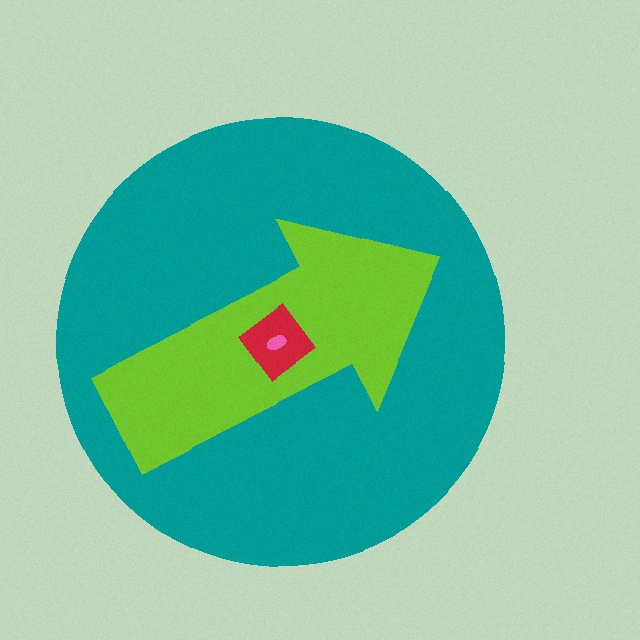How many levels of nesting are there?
4.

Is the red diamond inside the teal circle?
Yes.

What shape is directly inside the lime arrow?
The red diamond.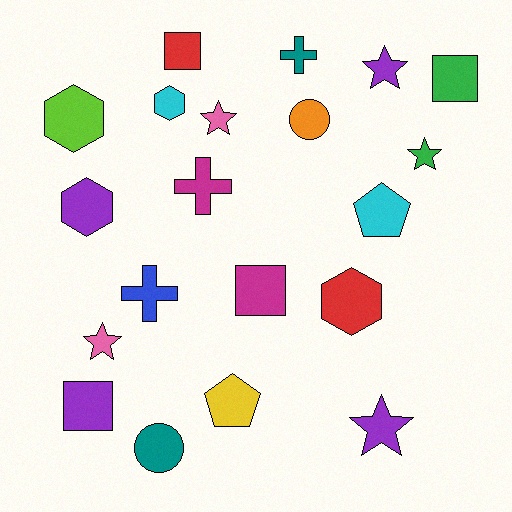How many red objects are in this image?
There are 2 red objects.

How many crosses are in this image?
There are 3 crosses.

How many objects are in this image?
There are 20 objects.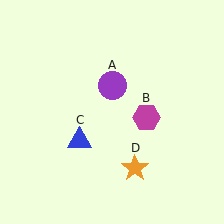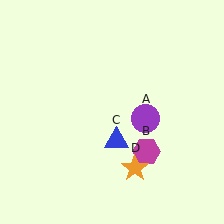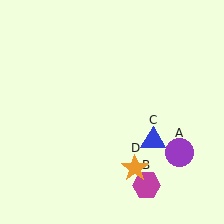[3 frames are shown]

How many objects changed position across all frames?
3 objects changed position: purple circle (object A), magenta hexagon (object B), blue triangle (object C).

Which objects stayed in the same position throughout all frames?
Orange star (object D) remained stationary.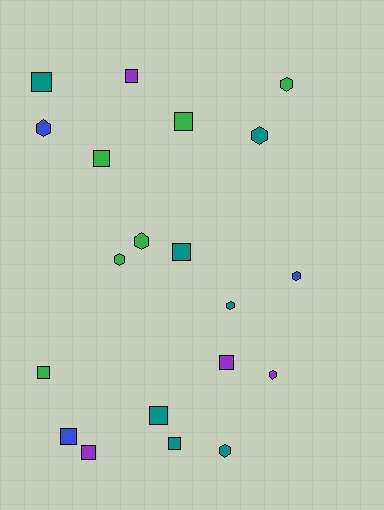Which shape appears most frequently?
Square, with 11 objects.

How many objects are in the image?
There are 20 objects.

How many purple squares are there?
There are 3 purple squares.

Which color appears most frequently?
Teal, with 7 objects.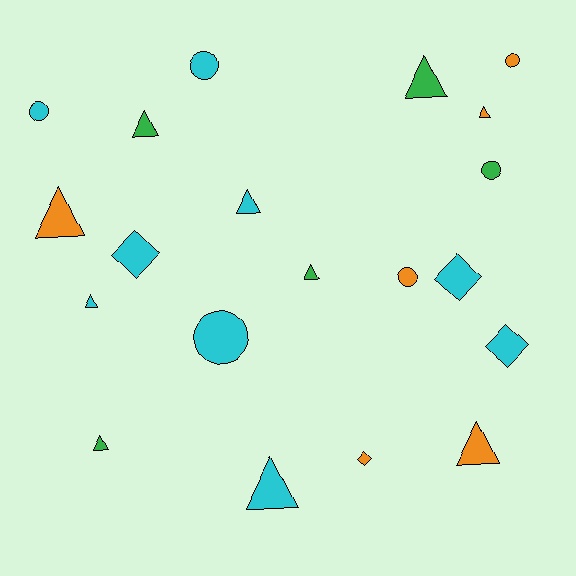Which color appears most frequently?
Cyan, with 9 objects.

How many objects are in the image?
There are 20 objects.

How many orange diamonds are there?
There is 1 orange diamond.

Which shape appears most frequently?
Triangle, with 10 objects.